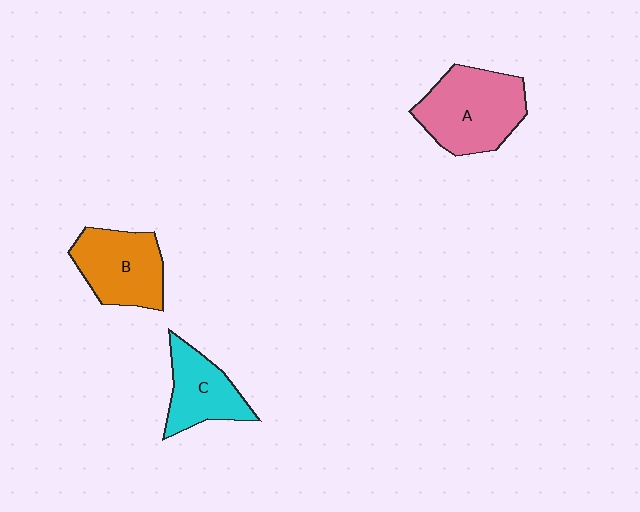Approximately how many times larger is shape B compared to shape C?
Approximately 1.2 times.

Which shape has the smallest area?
Shape C (cyan).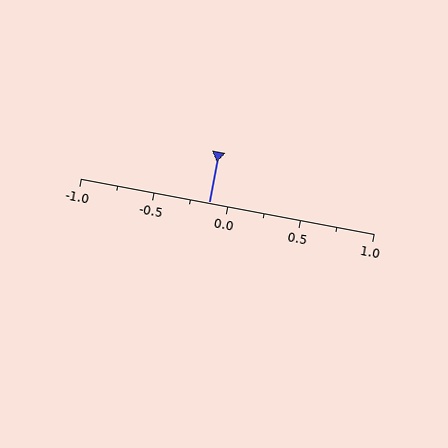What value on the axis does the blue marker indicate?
The marker indicates approximately -0.12.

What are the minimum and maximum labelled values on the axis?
The axis runs from -1.0 to 1.0.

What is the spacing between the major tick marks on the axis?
The major ticks are spaced 0.5 apart.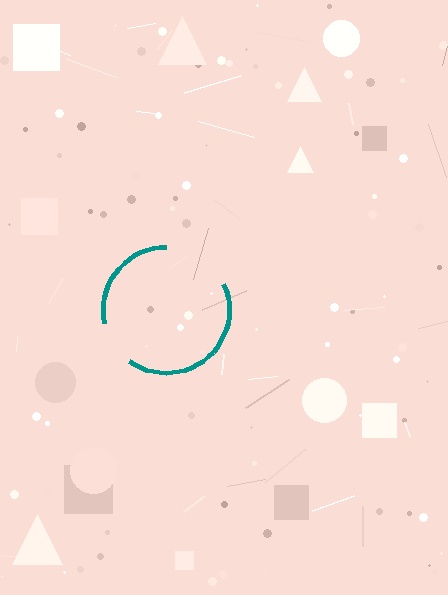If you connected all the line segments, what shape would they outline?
They would outline a circle.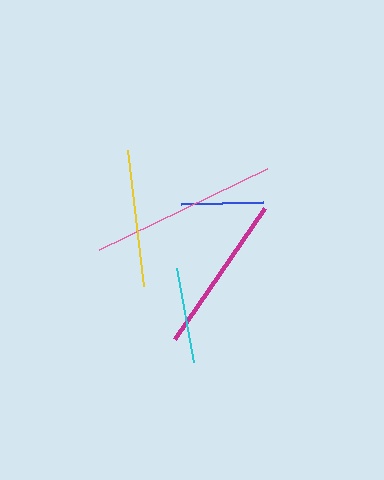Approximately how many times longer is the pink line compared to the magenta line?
The pink line is approximately 1.2 times the length of the magenta line.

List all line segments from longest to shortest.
From longest to shortest: pink, magenta, yellow, cyan, blue.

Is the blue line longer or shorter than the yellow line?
The yellow line is longer than the blue line.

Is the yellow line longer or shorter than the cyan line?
The yellow line is longer than the cyan line.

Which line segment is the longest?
The pink line is the longest at approximately 186 pixels.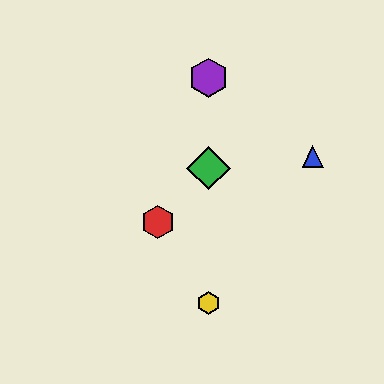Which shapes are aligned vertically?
The green diamond, the yellow hexagon, the purple hexagon are aligned vertically.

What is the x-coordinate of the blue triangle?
The blue triangle is at x≈313.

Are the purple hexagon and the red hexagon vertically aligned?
No, the purple hexagon is at x≈209 and the red hexagon is at x≈158.